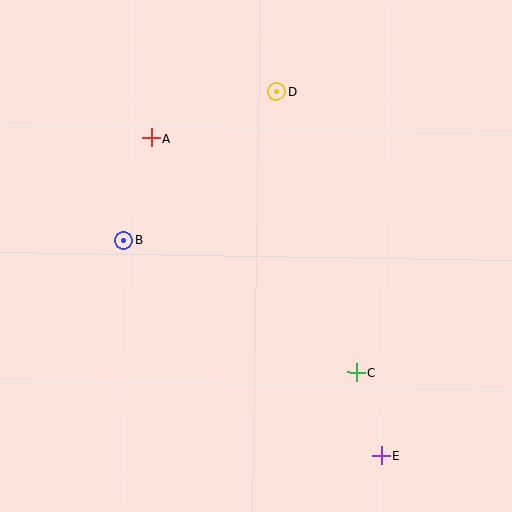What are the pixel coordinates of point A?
Point A is at (151, 138).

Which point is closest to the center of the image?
Point B at (124, 240) is closest to the center.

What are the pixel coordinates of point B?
Point B is at (124, 240).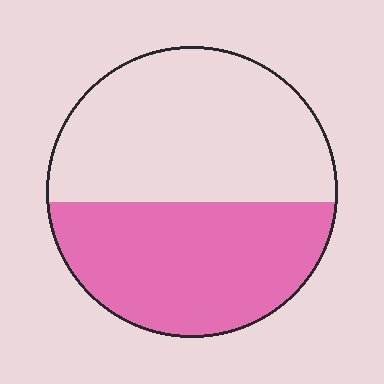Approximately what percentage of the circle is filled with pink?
Approximately 45%.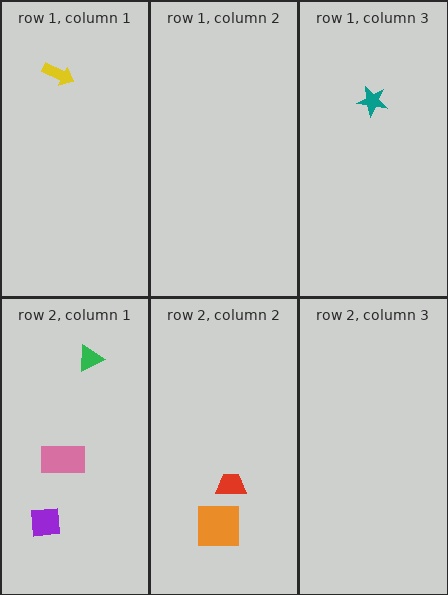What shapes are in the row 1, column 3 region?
The teal star.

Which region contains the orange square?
The row 2, column 2 region.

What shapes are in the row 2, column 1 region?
The green triangle, the pink rectangle, the purple square.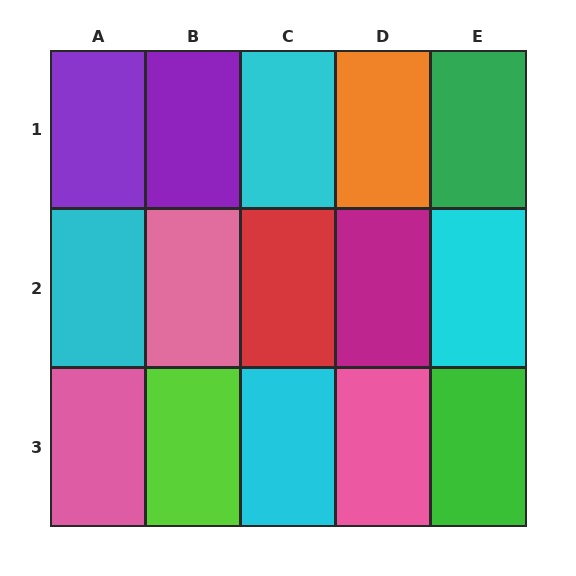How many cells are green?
2 cells are green.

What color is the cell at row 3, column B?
Lime.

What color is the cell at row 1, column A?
Purple.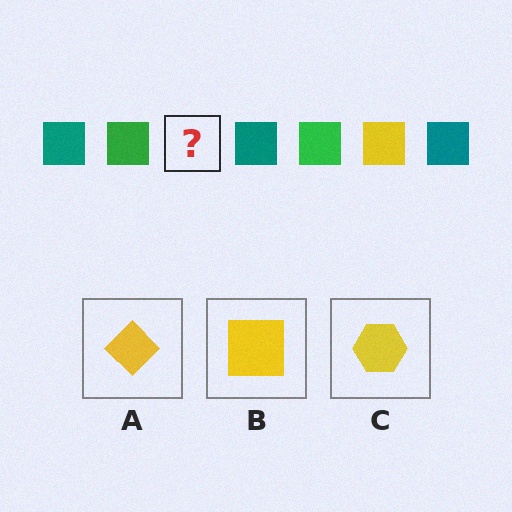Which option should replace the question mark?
Option B.